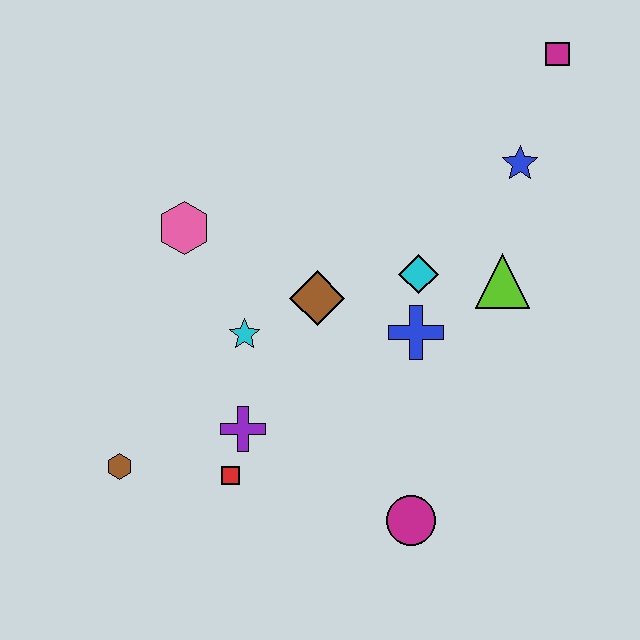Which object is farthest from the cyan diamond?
The brown hexagon is farthest from the cyan diamond.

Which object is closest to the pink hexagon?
The cyan star is closest to the pink hexagon.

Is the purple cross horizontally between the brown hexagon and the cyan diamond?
Yes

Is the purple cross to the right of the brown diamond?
No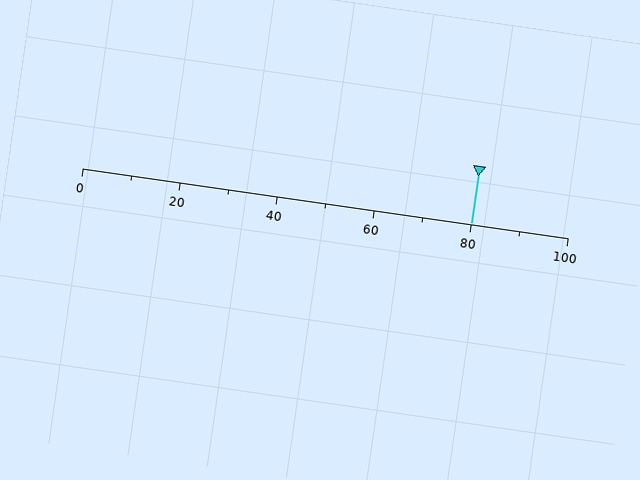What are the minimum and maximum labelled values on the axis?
The axis runs from 0 to 100.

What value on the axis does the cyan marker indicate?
The marker indicates approximately 80.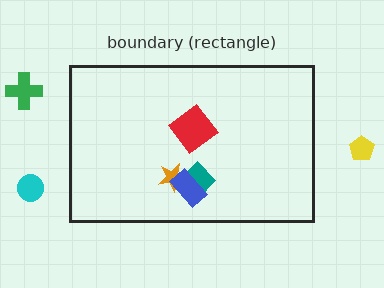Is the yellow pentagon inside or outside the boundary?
Outside.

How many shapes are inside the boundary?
4 inside, 3 outside.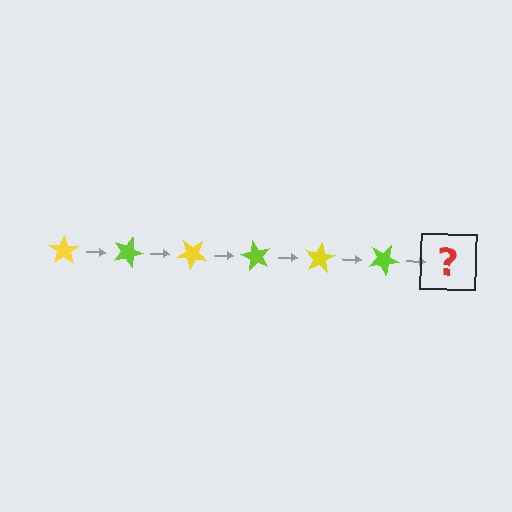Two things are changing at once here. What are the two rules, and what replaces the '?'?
The two rules are that it rotates 20 degrees each step and the color cycles through yellow and lime. The '?' should be a yellow star, rotated 120 degrees from the start.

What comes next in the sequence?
The next element should be a yellow star, rotated 120 degrees from the start.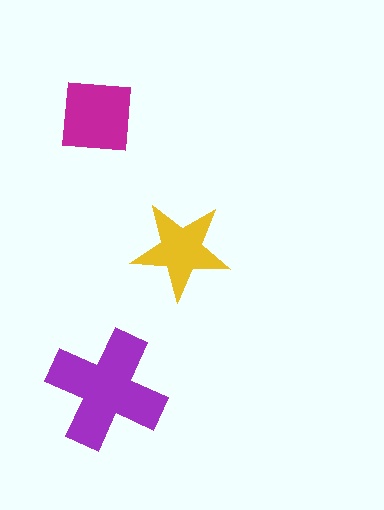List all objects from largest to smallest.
The purple cross, the magenta square, the yellow star.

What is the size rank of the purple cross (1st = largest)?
1st.